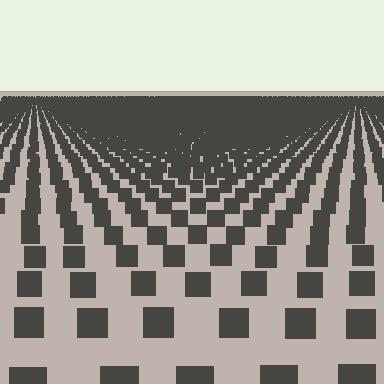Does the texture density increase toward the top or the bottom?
Density increases toward the top.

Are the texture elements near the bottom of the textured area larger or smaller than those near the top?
Larger. Near the bottom, elements are closer to the viewer and appear at a bigger on-screen size.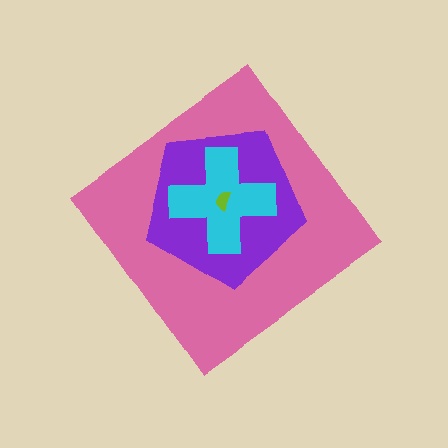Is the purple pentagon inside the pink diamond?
Yes.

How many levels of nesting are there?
4.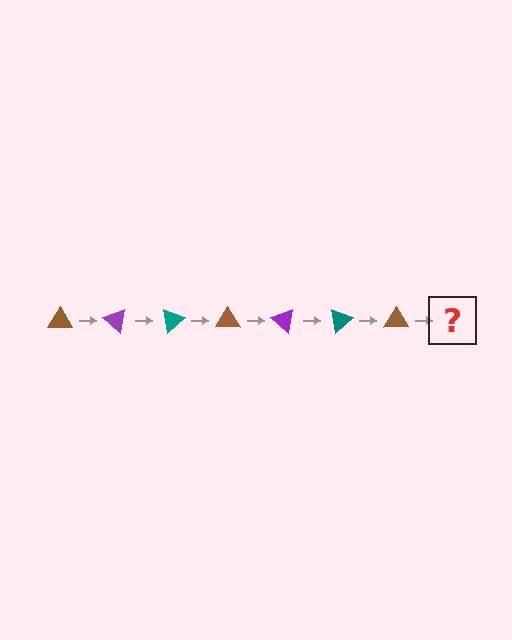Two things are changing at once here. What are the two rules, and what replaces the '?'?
The two rules are that it rotates 40 degrees each step and the color cycles through brown, purple, and teal. The '?' should be a purple triangle, rotated 280 degrees from the start.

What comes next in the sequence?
The next element should be a purple triangle, rotated 280 degrees from the start.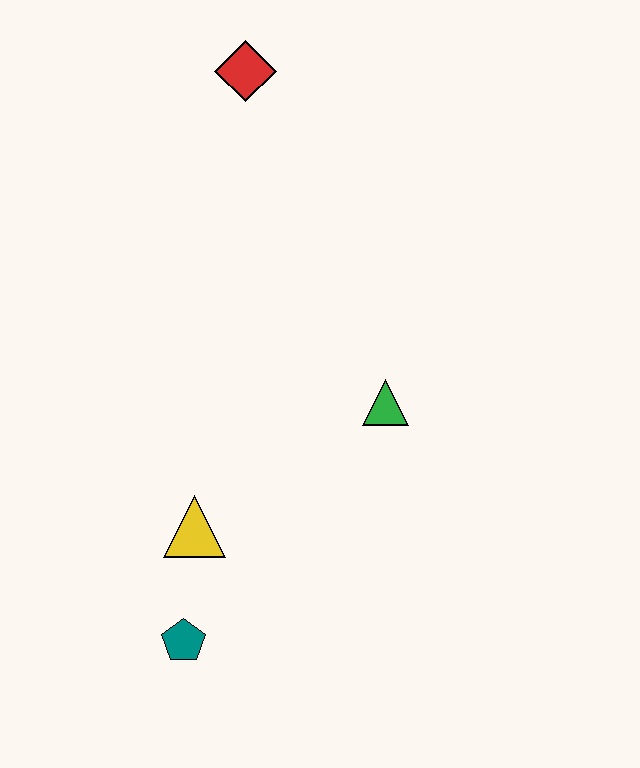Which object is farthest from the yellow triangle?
The red diamond is farthest from the yellow triangle.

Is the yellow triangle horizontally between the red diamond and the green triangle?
No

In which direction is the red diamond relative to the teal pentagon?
The red diamond is above the teal pentagon.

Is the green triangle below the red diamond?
Yes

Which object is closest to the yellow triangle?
The teal pentagon is closest to the yellow triangle.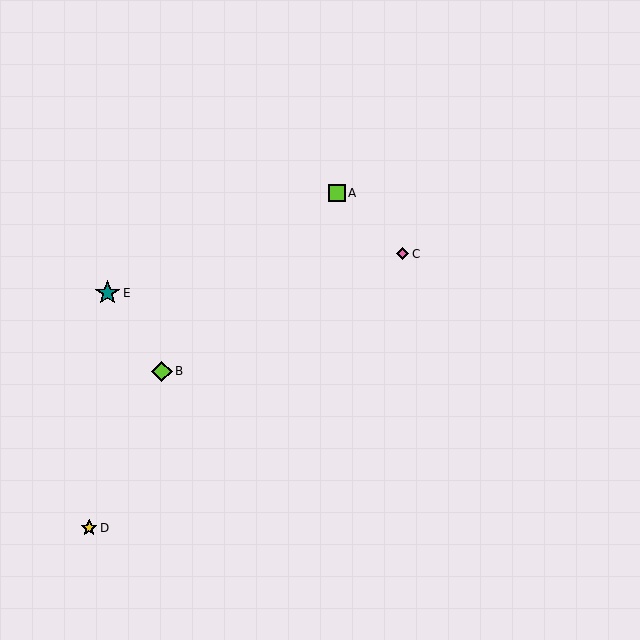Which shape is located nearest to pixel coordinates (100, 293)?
The teal star (labeled E) at (107, 293) is nearest to that location.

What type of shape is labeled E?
Shape E is a teal star.